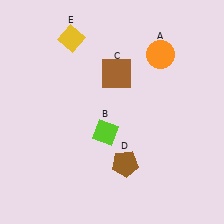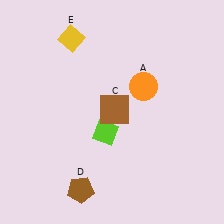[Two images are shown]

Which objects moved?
The objects that moved are: the orange circle (A), the brown square (C), the brown pentagon (D).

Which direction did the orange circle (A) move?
The orange circle (A) moved down.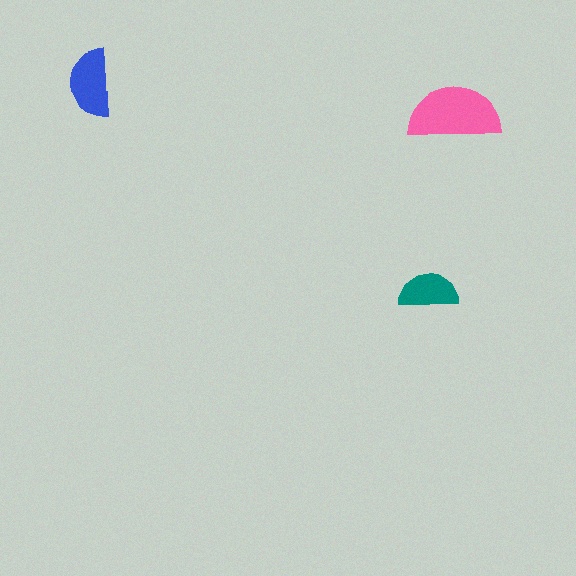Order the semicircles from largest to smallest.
the pink one, the blue one, the teal one.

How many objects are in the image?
There are 3 objects in the image.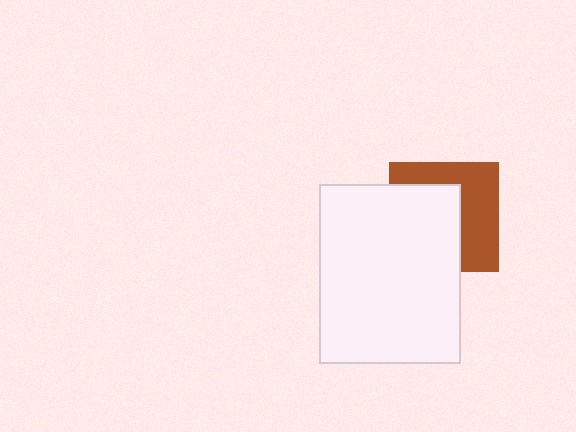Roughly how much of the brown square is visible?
About half of it is visible (roughly 48%).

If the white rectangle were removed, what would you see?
You would see the complete brown square.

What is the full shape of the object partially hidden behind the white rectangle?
The partially hidden object is a brown square.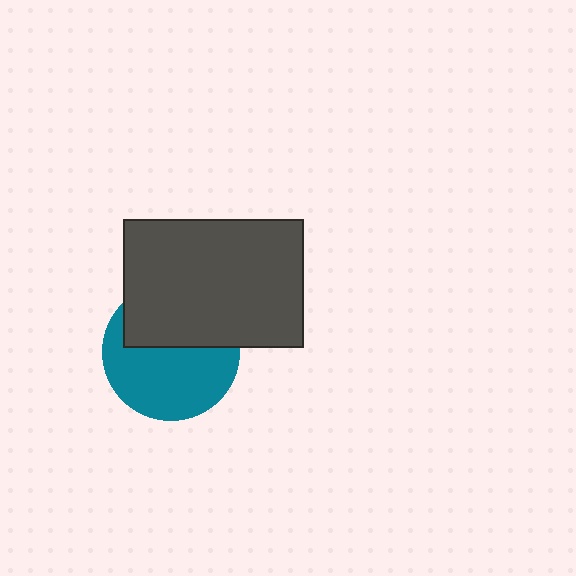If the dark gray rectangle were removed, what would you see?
You would see the complete teal circle.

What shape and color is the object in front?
The object in front is a dark gray rectangle.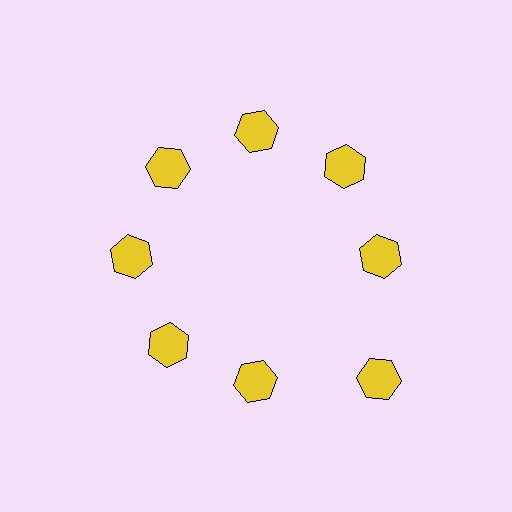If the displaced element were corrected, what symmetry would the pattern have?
It would have 8-fold rotational symmetry — the pattern would map onto itself every 45 degrees.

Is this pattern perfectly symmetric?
No. The 8 yellow hexagons are arranged in a ring, but one element near the 4 o'clock position is pushed outward from the center, breaking the 8-fold rotational symmetry.